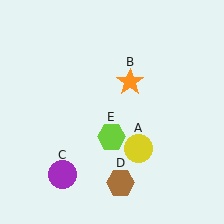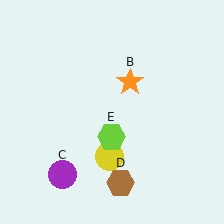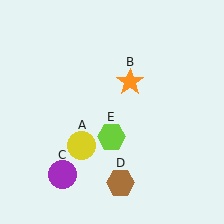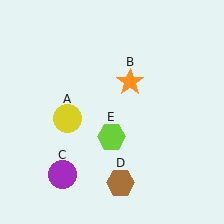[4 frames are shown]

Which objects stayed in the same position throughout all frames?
Orange star (object B) and purple circle (object C) and brown hexagon (object D) and lime hexagon (object E) remained stationary.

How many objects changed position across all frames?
1 object changed position: yellow circle (object A).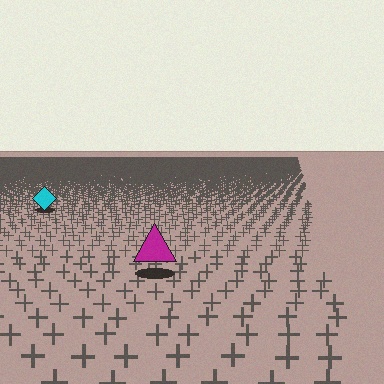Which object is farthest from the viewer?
The cyan diamond is farthest from the viewer. It appears smaller and the ground texture around it is denser.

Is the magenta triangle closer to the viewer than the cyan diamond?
Yes. The magenta triangle is closer — you can tell from the texture gradient: the ground texture is coarser near it.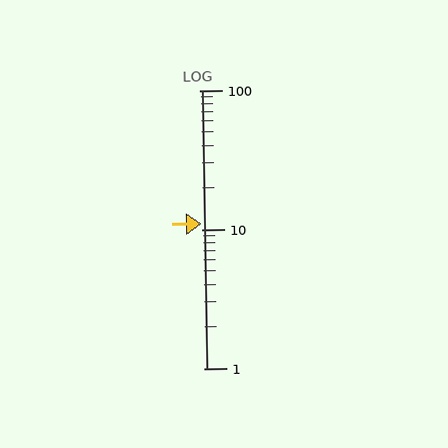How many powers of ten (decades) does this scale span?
The scale spans 2 decades, from 1 to 100.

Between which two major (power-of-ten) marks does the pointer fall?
The pointer is between 10 and 100.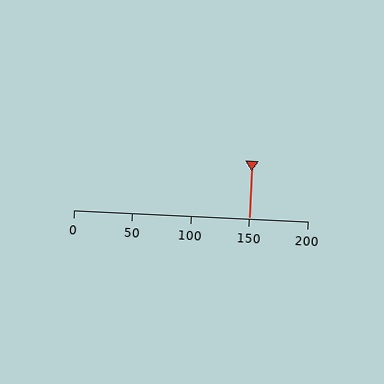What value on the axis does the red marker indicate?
The marker indicates approximately 150.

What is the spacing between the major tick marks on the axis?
The major ticks are spaced 50 apart.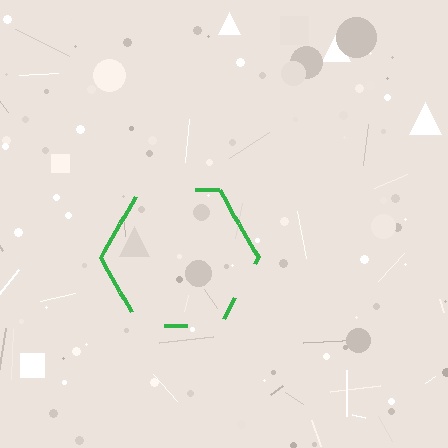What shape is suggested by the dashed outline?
The dashed outline suggests a hexagon.